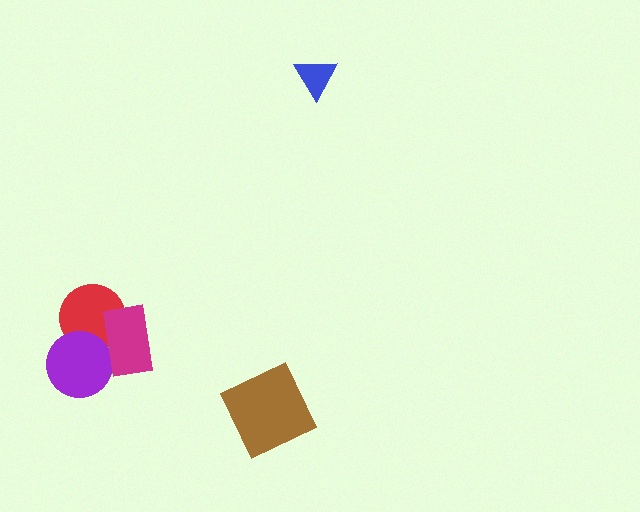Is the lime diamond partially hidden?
Yes, it is partially covered by another shape.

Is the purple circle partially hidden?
Yes, it is partially covered by another shape.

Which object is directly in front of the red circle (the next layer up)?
The purple circle is directly in front of the red circle.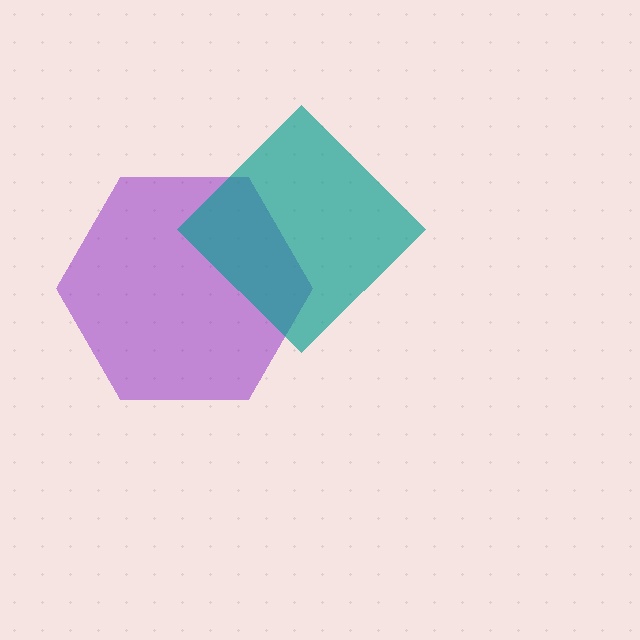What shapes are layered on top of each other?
The layered shapes are: a purple hexagon, a teal diamond.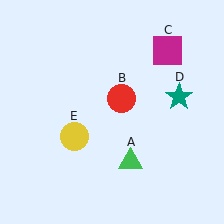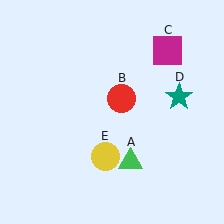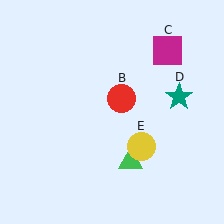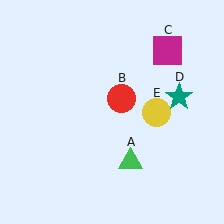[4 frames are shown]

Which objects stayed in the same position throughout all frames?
Green triangle (object A) and red circle (object B) and magenta square (object C) and teal star (object D) remained stationary.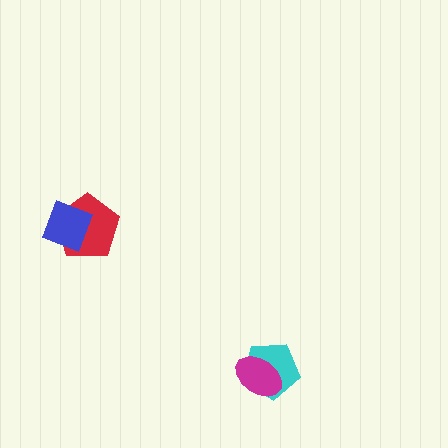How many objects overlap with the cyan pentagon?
1 object overlaps with the cyan pentagon.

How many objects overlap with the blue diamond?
1 object overlaps with the blue diamond.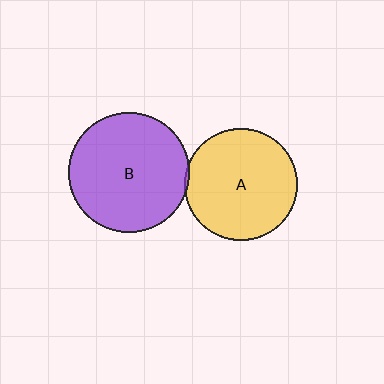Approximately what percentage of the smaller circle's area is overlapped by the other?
Approximately 5%.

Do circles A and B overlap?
Yes.